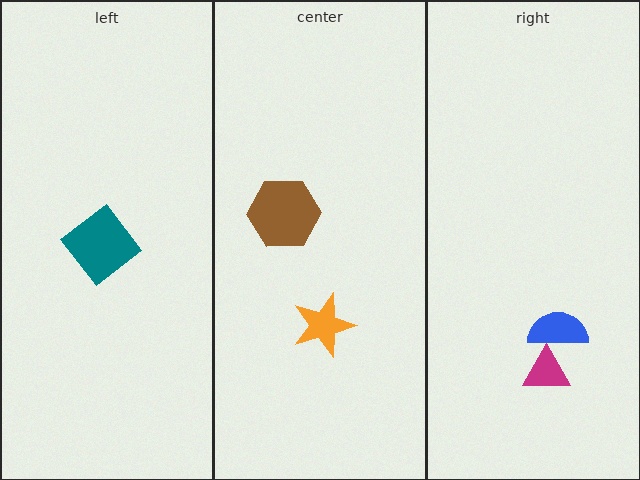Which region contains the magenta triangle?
The right region.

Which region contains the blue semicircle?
The right region.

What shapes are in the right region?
The magenta triangle, the blue semicircle.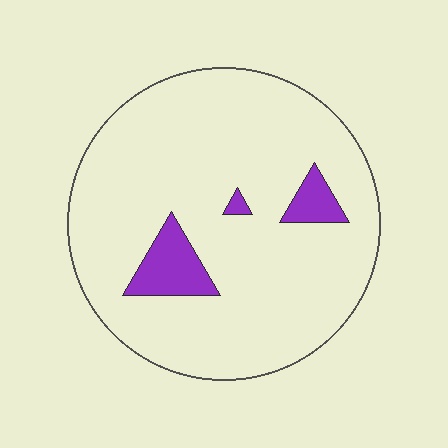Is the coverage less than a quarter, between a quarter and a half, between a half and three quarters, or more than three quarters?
Less than a quarter.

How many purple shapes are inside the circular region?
3.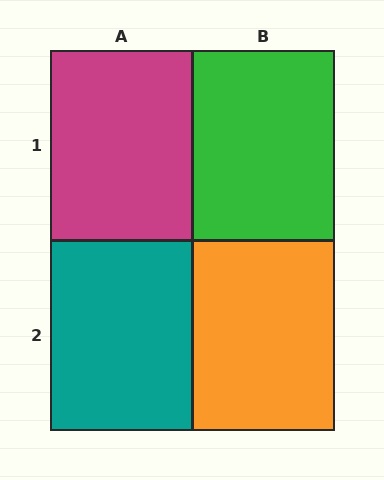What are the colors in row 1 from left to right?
Magenta, green.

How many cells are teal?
1 cell is teal.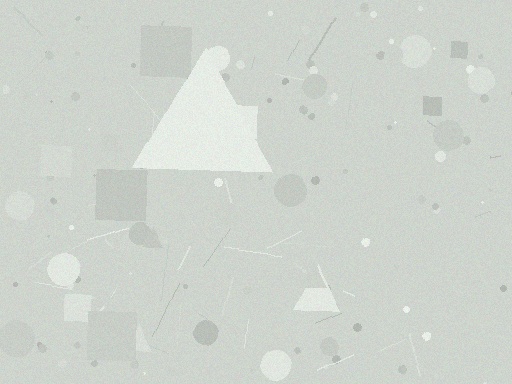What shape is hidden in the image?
A triangle is hidden in the image.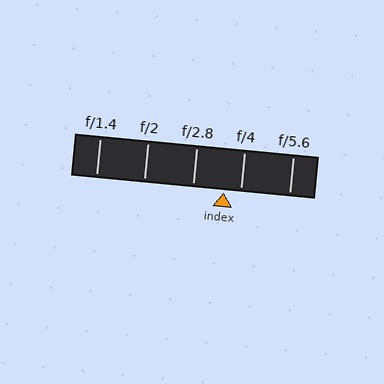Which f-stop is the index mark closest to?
The index mark is closest to f/4.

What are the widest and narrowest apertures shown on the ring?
The widest aperture shown is f/1.4 and the narrowest is f/5.6.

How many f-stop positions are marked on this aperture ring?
There are 5 f-stop positions marked.